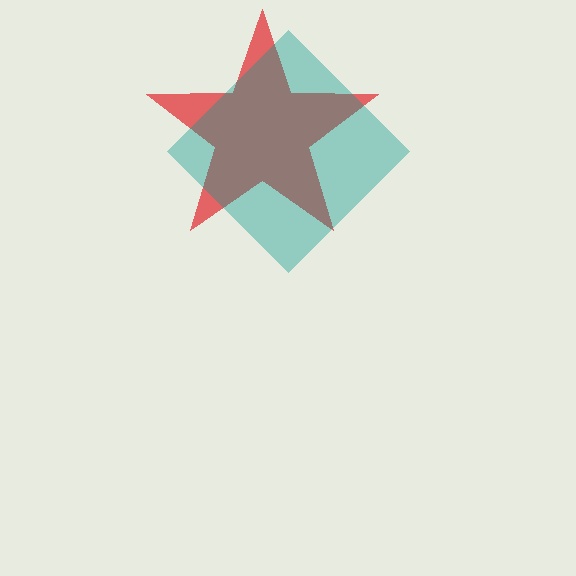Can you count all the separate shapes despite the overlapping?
Yes, there are 2 separate shapes.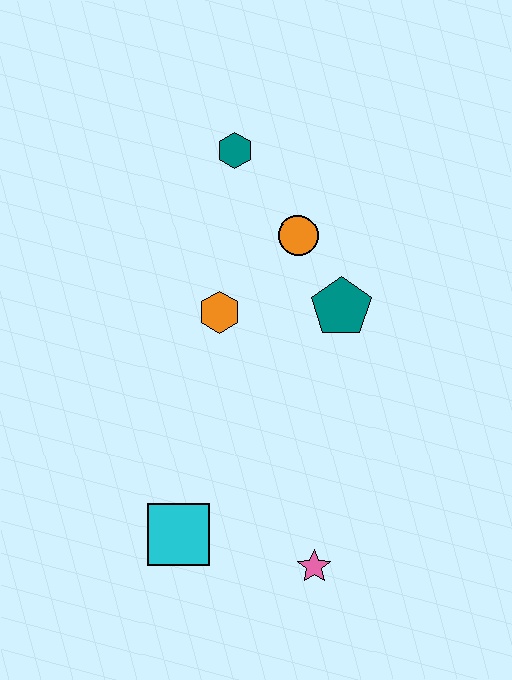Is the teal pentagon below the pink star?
No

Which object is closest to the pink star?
The cyan square is closest to the pink star.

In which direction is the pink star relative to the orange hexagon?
The pink star is below the orange hexagon.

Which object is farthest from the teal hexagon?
The pink star is farthest from the teal hexagon.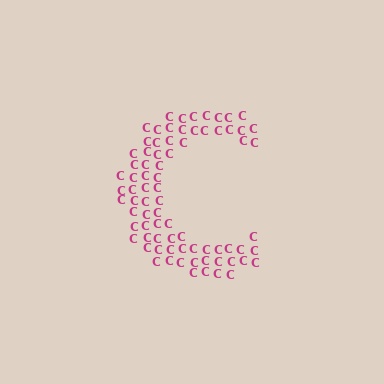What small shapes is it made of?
It is made of small letter C's.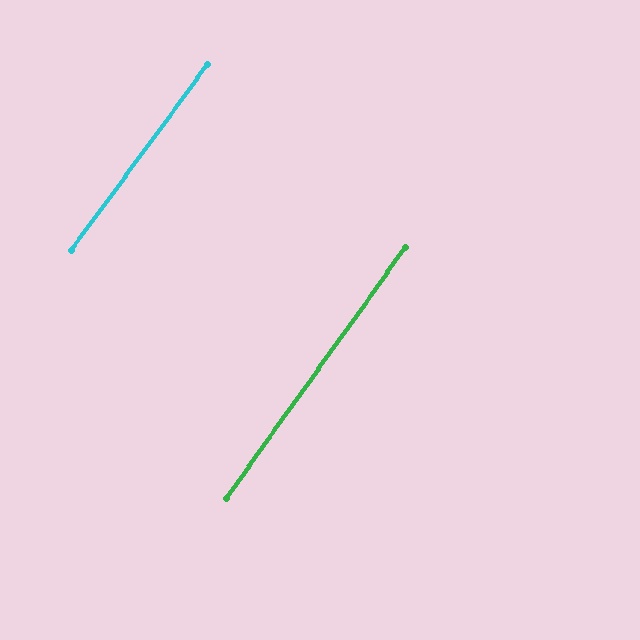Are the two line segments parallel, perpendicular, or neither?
Parallel — their directions differ by only 0.7°.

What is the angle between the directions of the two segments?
Approximately 1 degree.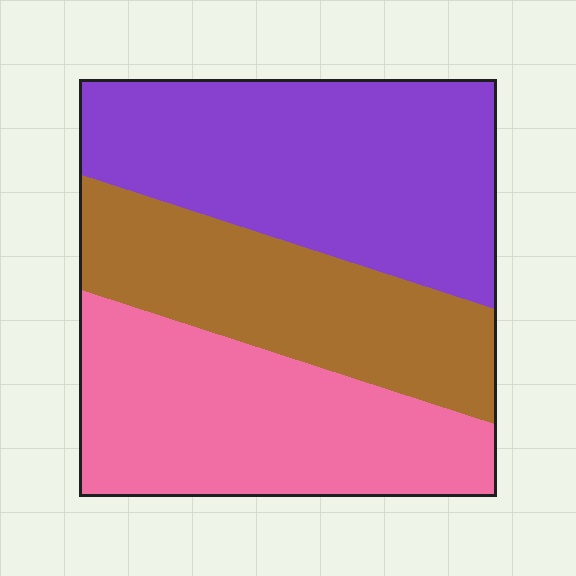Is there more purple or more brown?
Purple.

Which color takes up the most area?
Purple, at roughly 40%.